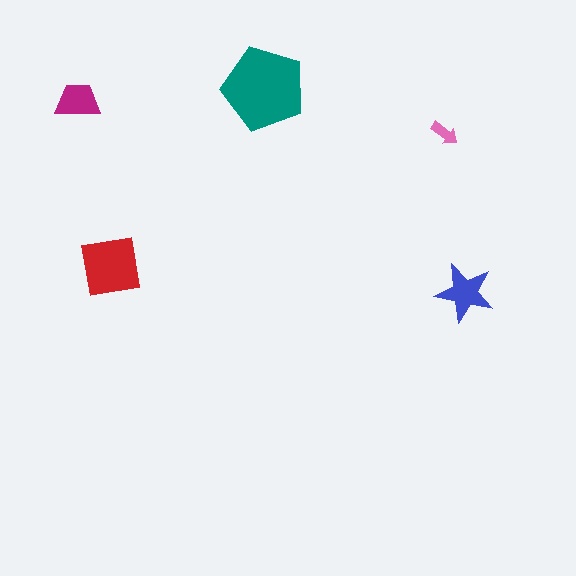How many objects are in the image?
There are 5 objects in the image.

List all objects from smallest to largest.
The pink arrow, the magenta trapezoid, the blue star, the red square, the teal pentagon.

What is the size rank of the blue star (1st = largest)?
3rd.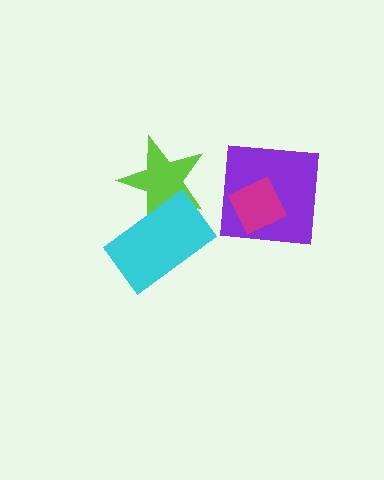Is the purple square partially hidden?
Yes, it is partially covered by another shape.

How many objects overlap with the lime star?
1 object overlaps with the lime star.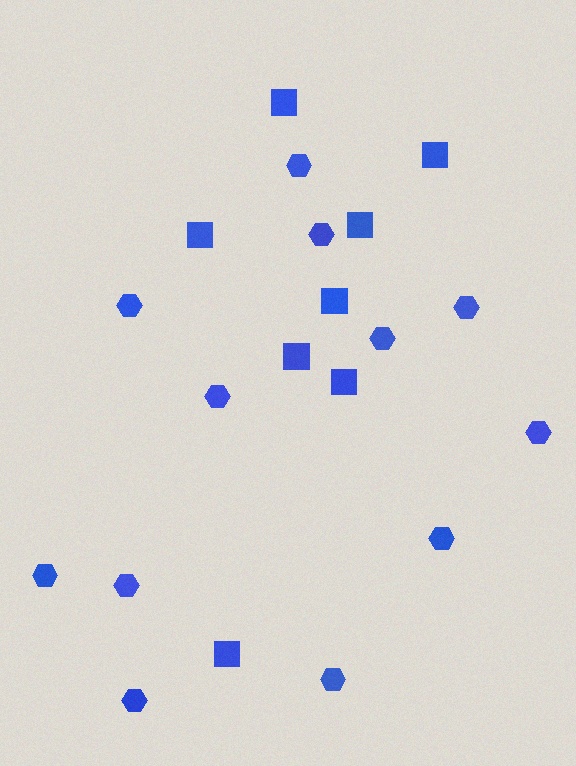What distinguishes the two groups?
There are 2 groups: one group of squares (8) and one group of hexagons (12).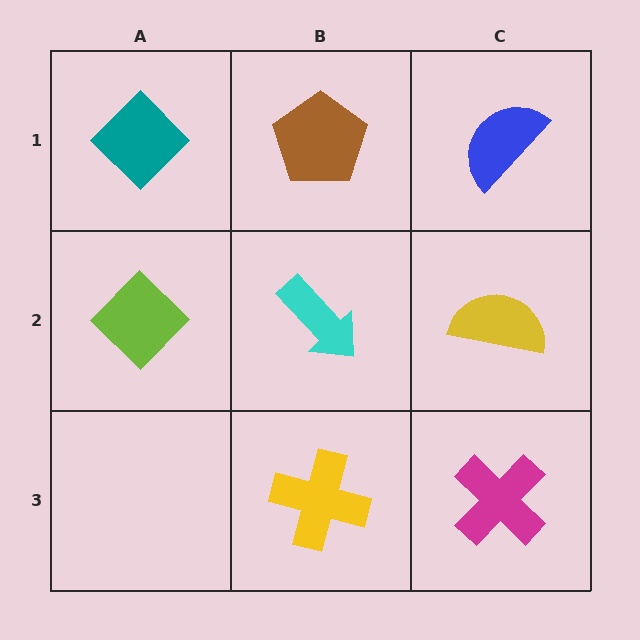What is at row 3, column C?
A magenta cross.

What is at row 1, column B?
A brown pentagon.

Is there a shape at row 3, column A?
No, that cell is empty.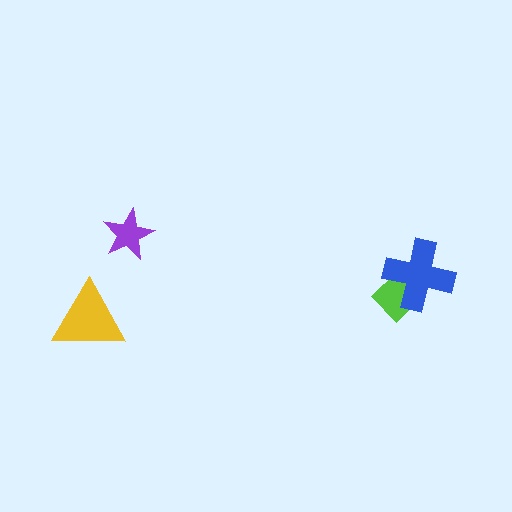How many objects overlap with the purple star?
0 objects overlap with the purple star.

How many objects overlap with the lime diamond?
1 object overlaps with the lime diamond.